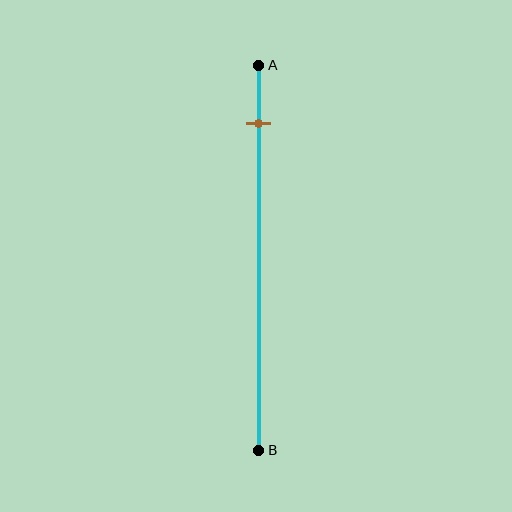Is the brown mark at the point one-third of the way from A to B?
No, the mark is at about 15% from A, not at the 33% one-third point.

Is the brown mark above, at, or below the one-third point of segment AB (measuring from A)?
The brown mark is above the one-third point of segment AB.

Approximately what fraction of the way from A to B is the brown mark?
The brown mark is approximately 15% of the way from A to B.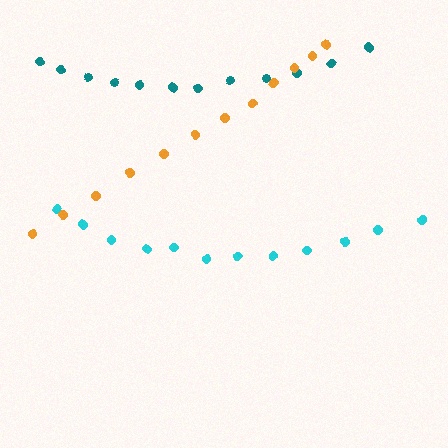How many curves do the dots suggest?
There are 3 distinct paths.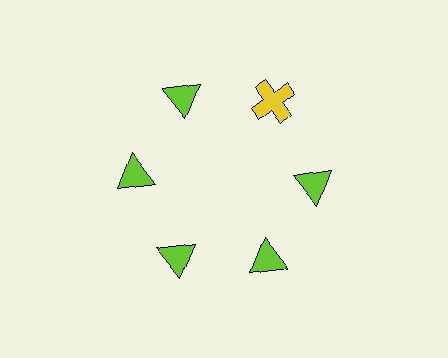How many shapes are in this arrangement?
There are 6 shapes arranged in a ring pattern.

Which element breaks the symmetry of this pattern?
The yellow cross at roughly the 1 o'clock position breaks the symmetry. All other shapes are lime triangles.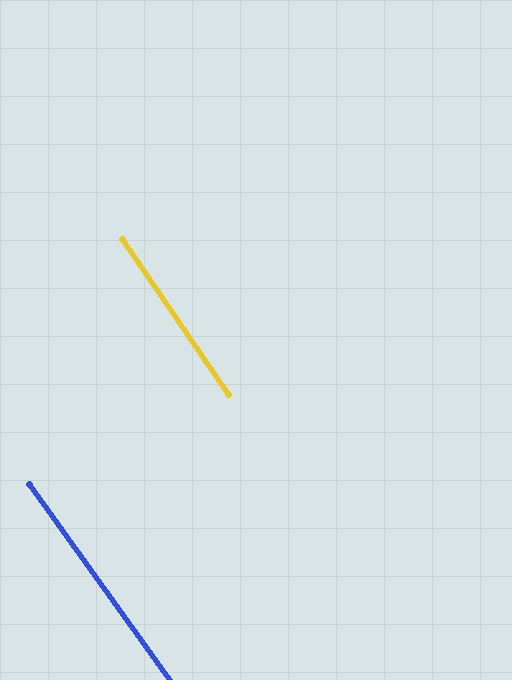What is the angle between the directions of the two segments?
Approximately 1 degree.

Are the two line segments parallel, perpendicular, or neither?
Parallel — their directions differ by only 0.9°.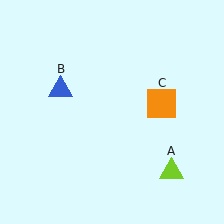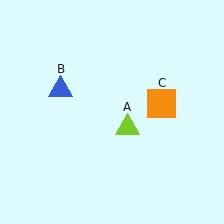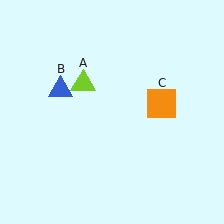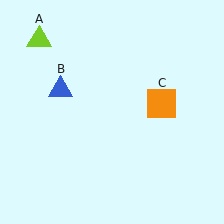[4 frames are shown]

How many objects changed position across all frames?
1 object changed position: lime triangle (object A).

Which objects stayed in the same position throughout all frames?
Blue triangle (object B) and orange square (object C) remained stationary.